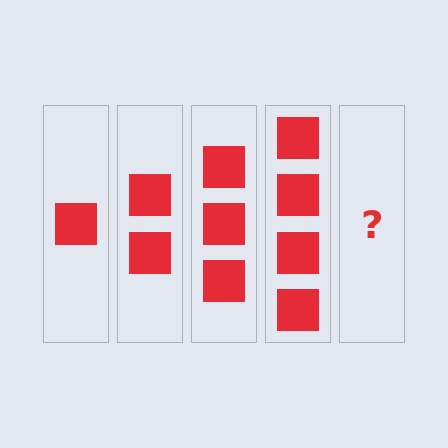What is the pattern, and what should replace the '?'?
The pattern is that each step adds one more square. The '?' should be 5 squares.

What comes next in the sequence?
The next element should be 5 squares.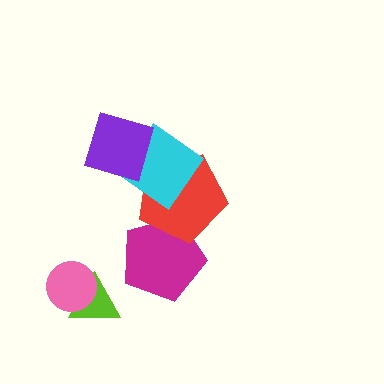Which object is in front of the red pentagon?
The cyan diamond is in front of the red pentagon.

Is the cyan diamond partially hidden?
Yes, it is partially covered by another shape.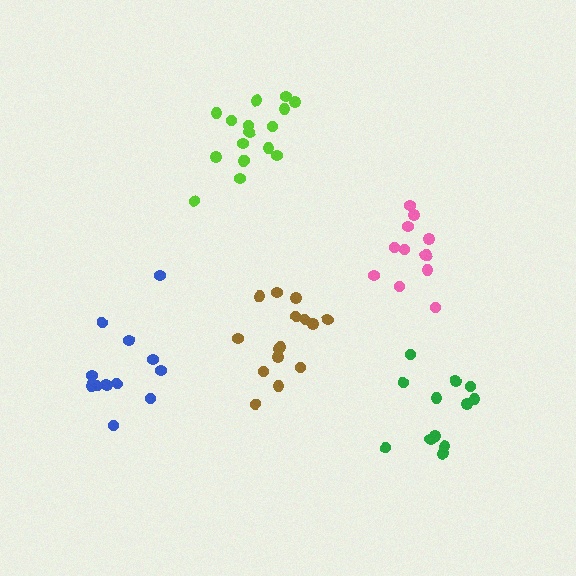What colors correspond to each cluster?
The clusters are colored: green, brown, lime, pink, blue.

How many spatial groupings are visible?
There are 5 spatial groupings.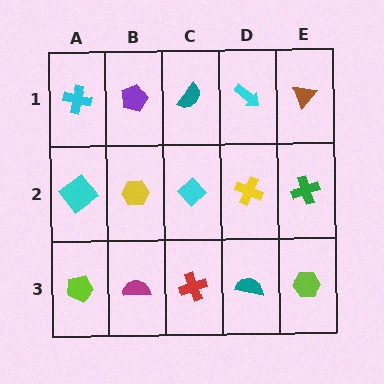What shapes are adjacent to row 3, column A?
A cyan diamond (row 2, column A), a magenta semicircle (row 3, column B).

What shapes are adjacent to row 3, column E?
A green cross (row 2, column E), a teal semicircle (row 3, column D).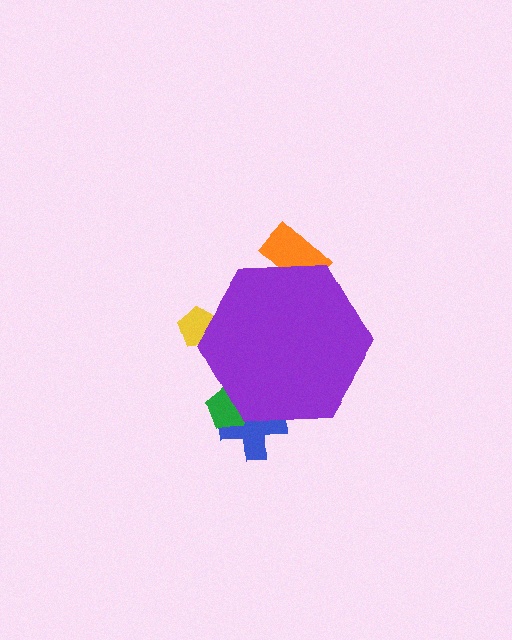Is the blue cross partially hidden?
Yes, the blue cross is partially hidden behind the purple hexagon.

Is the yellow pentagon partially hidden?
Yes, the yellow pentagon is partially hidden behind the purple hexagon.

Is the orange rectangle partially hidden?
Yes, the orange rectangle is partially hidden behind the purple hexagon.